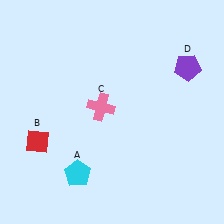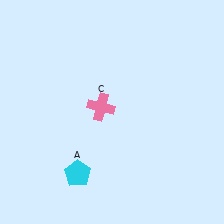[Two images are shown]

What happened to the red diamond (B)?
The red diamond (B) was removed in Image 2. It was in the bottom-left area of Image 1.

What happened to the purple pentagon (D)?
The purple pentagon (D) was removed in Image 2. It was in the top-right area of Image 1.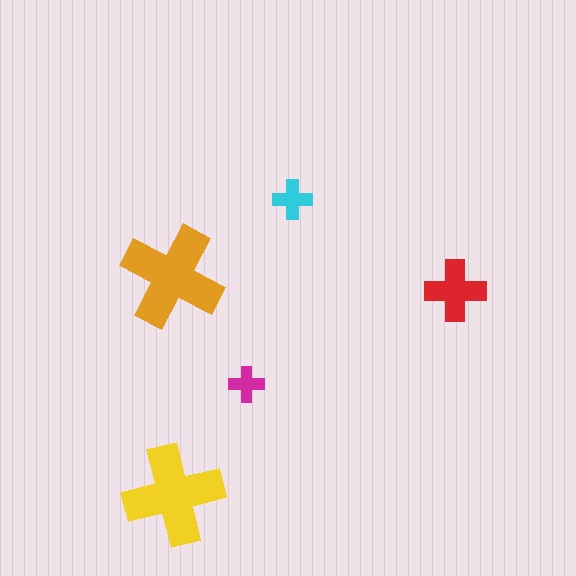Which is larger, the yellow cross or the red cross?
The yellow one.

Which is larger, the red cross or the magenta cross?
The red one.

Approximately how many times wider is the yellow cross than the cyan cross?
About 2.5 times wider.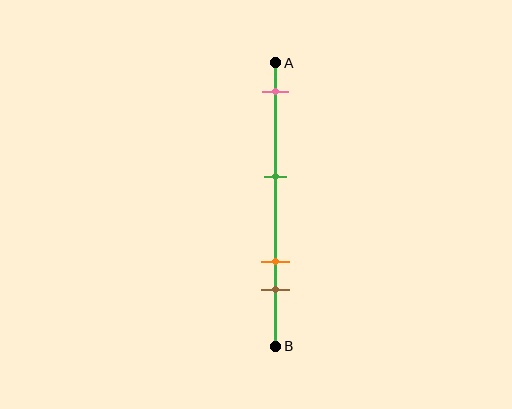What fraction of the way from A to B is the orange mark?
The orange mark is approximately 70% (0.7) of the way from A to B.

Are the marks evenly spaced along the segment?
No, the marks are not evenly spaced.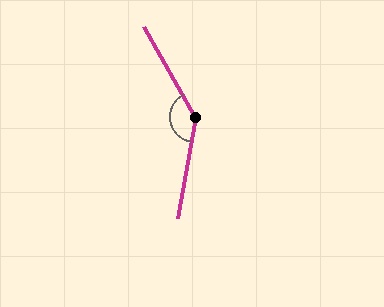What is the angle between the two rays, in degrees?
Approximately 141 degrees.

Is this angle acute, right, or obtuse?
It is obtuse.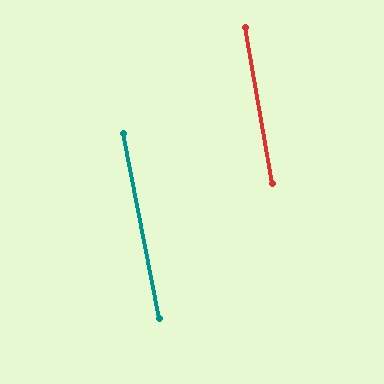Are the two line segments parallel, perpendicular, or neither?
Parallel — their directions differ by only 1.4°.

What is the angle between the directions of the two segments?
Approximately 1 degree.